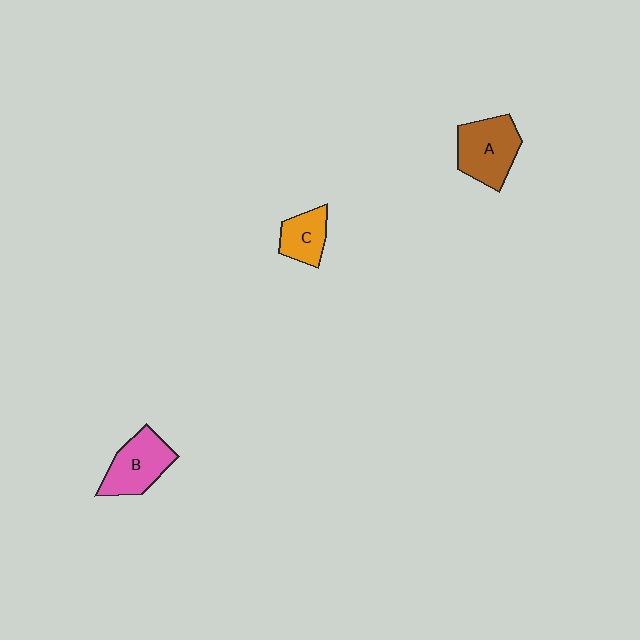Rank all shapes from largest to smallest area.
From largest to smallest: A (brown), B (pink), C (orange).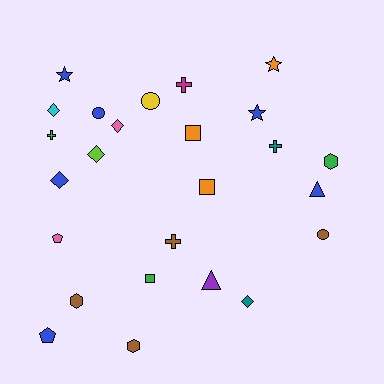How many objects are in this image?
There are 25 objects.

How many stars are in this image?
There are 3 stars.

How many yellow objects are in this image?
There is 1 yellow object.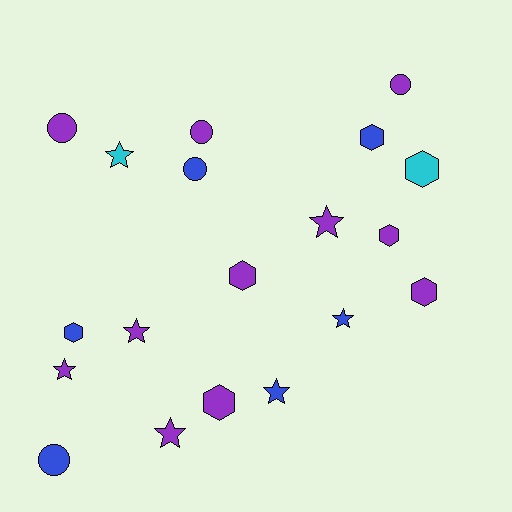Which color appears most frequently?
Purple, with 11 objects.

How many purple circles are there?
There are 3 purple circles.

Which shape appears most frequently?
Star, with 7 objects.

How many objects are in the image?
There are 19 objects.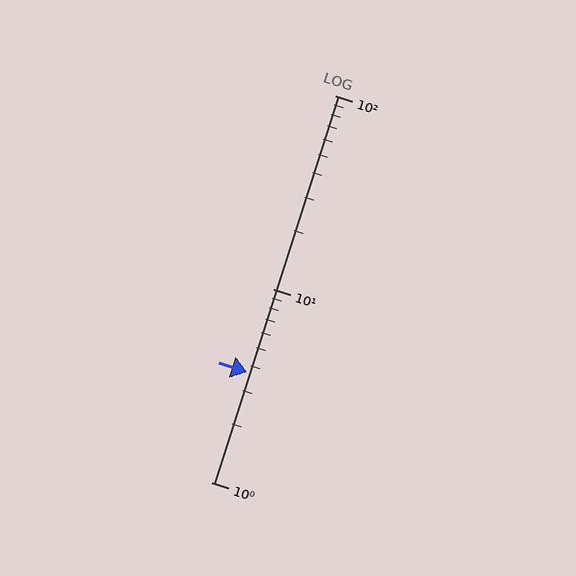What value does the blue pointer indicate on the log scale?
The pointer indicates approximately 3.7.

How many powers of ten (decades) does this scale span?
The scale spans 2 decades, from 1 to 100.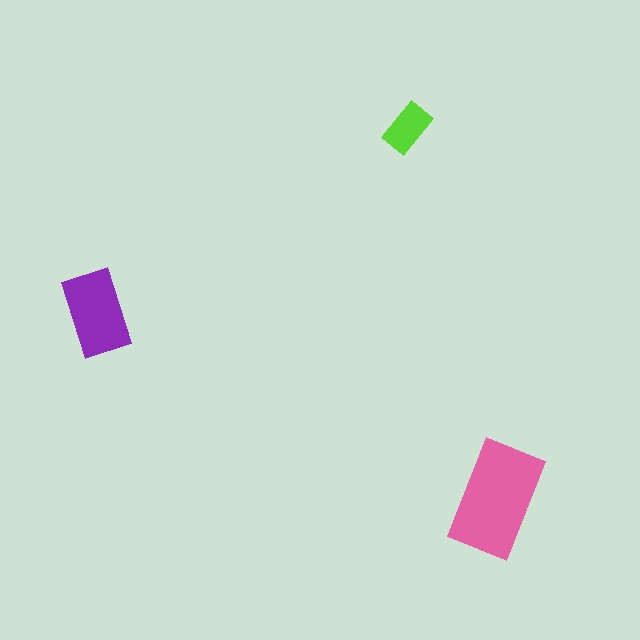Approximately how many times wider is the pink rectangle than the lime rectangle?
About 2 times wider.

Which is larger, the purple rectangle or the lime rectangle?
The purple one.